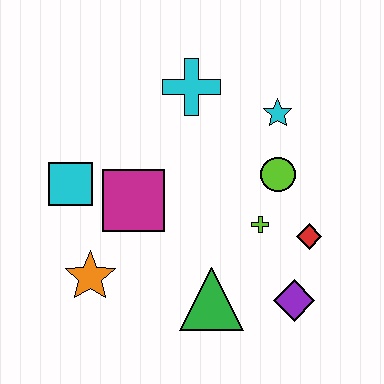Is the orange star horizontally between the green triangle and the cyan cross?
No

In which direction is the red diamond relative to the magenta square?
The red diamond is to the right of the magenta square.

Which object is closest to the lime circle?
The lime cross is closest to the lime circle.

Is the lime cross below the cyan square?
Yes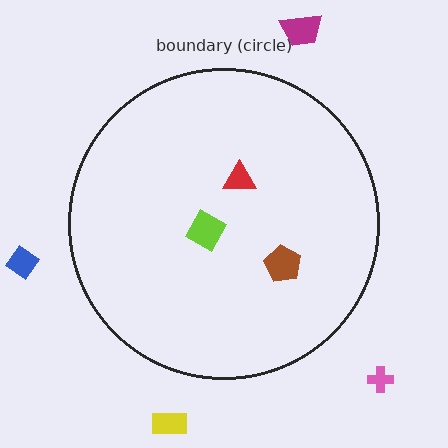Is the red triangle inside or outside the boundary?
Inside.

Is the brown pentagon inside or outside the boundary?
Inside.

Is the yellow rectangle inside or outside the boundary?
Outside.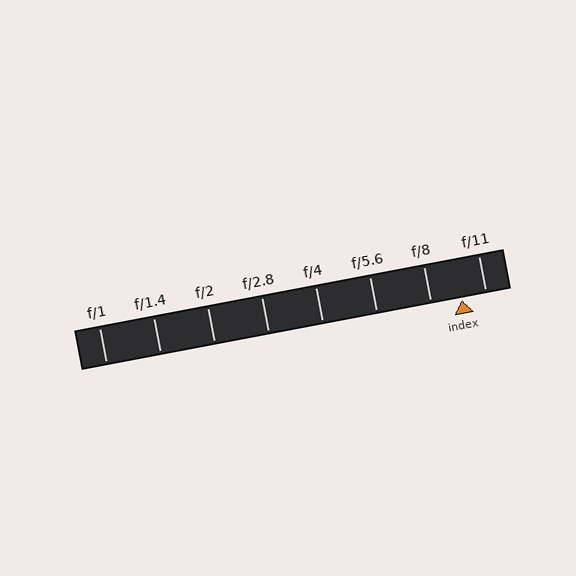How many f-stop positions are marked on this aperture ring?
There are 8 f-stop positions marked.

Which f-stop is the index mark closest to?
The index mark is closest to f/11.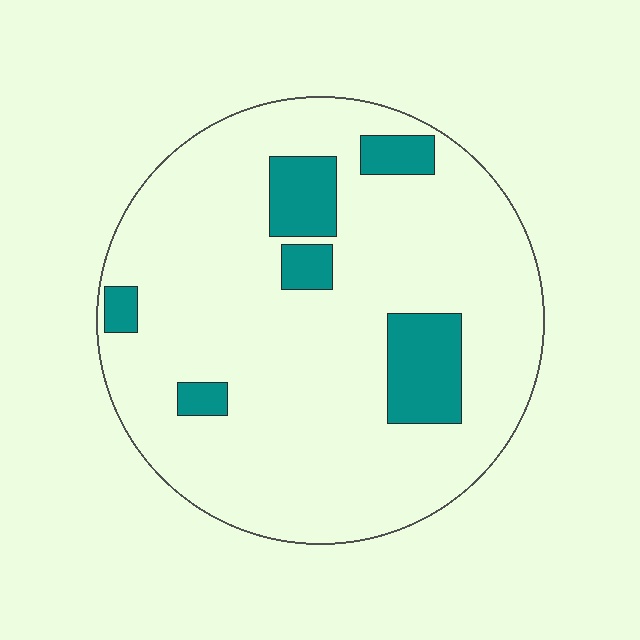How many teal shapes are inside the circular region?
6.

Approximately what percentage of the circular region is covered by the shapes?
Approximately 15%.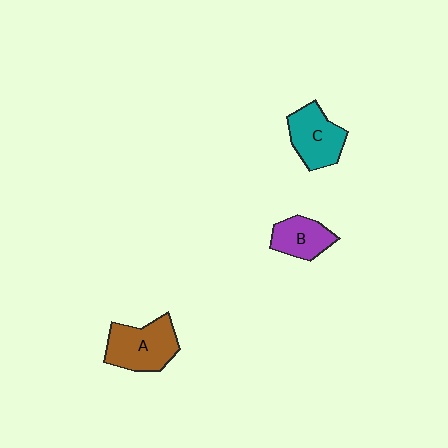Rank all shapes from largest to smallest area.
From largest to smallest: A (brown), C (teal), B (purple).